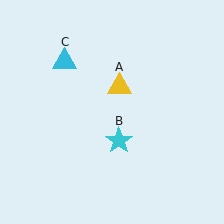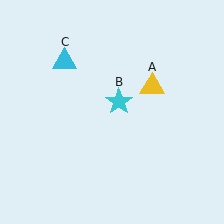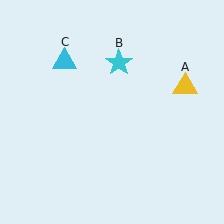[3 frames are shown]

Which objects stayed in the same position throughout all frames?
Cyan triangle (object C) remained stationary.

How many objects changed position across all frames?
2 objects changed position: yellow triangle (object A), cyan star (object B).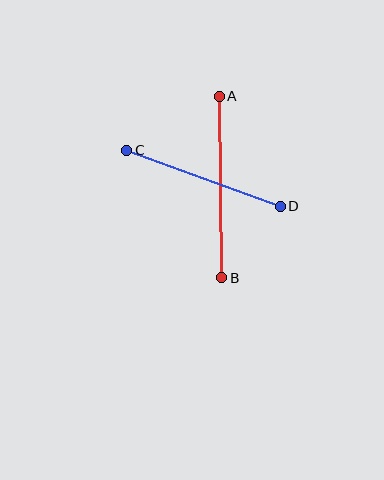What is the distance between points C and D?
The distance is approximately 163 pixels.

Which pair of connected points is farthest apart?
Points A and B are farthest apart.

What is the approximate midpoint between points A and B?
The midpoint is at approximately (221, 187) pixels.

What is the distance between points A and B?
The distance is approximately 182 pixels.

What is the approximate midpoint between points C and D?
The midpoint is at approximately (204, 178) pixels.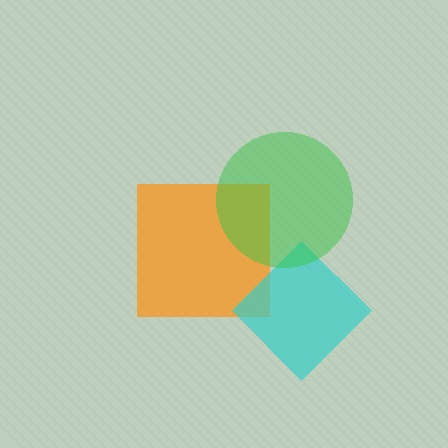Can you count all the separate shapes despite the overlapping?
Yes, there are 3 separate shapes.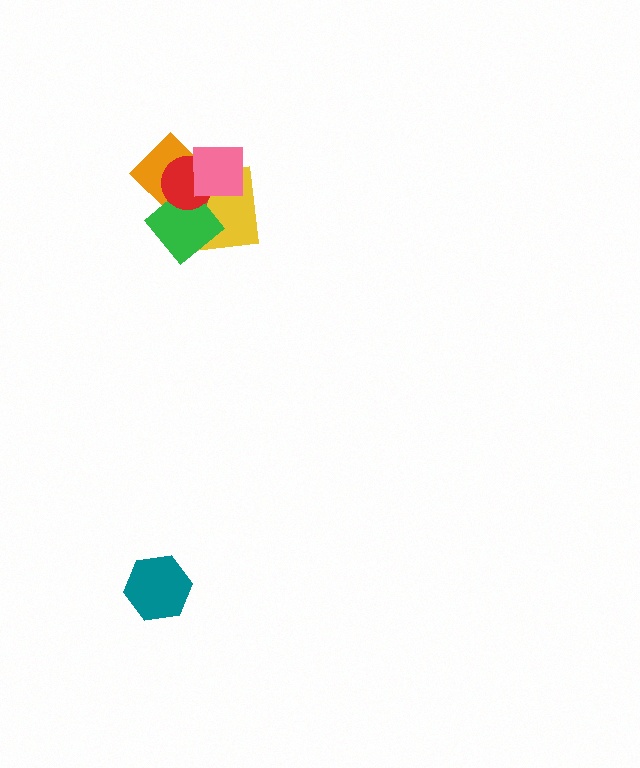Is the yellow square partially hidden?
Yes, it is partially covered by another shape.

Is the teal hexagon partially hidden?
No, no other shape covers it.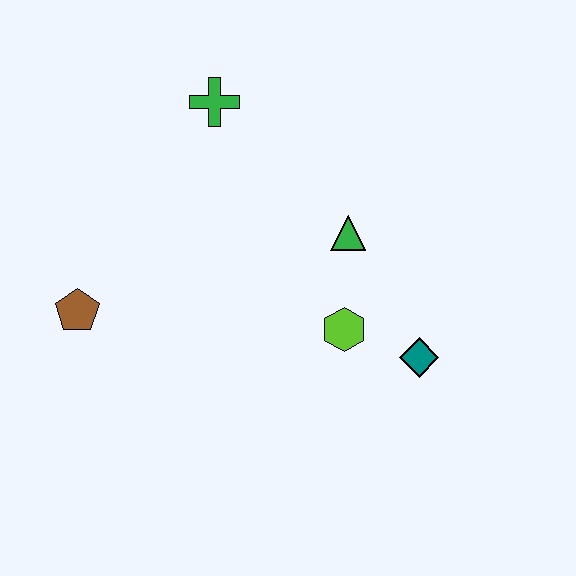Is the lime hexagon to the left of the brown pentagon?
No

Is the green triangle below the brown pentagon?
No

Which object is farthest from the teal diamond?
The brown pentagon is farthest from the teal diamond.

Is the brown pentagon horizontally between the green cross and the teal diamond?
No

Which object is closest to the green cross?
The green triangle is closest to the green cross.